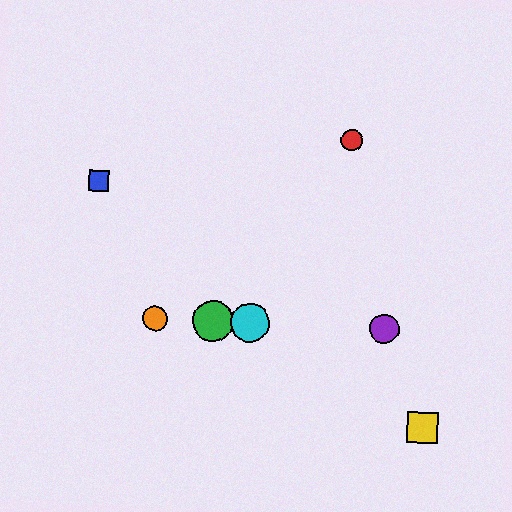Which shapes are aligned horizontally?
The green circle, the purple circle, the orange circle, the cyan circle are aligned horizontally.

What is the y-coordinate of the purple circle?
The purple circle is at y≈329.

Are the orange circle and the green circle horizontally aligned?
Yes, both are at y≈319.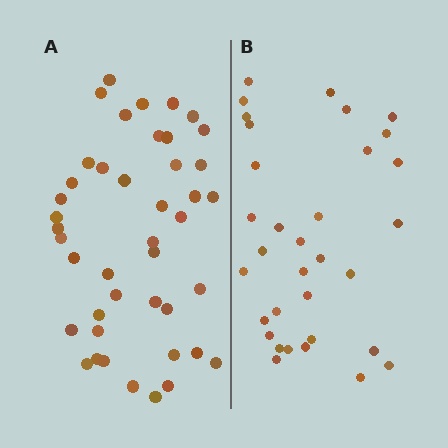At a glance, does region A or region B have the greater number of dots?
Region A (the left region) has more dots.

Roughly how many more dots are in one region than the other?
Region A has roughly 10 or so more dots than region B.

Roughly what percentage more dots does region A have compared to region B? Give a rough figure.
About 30% more.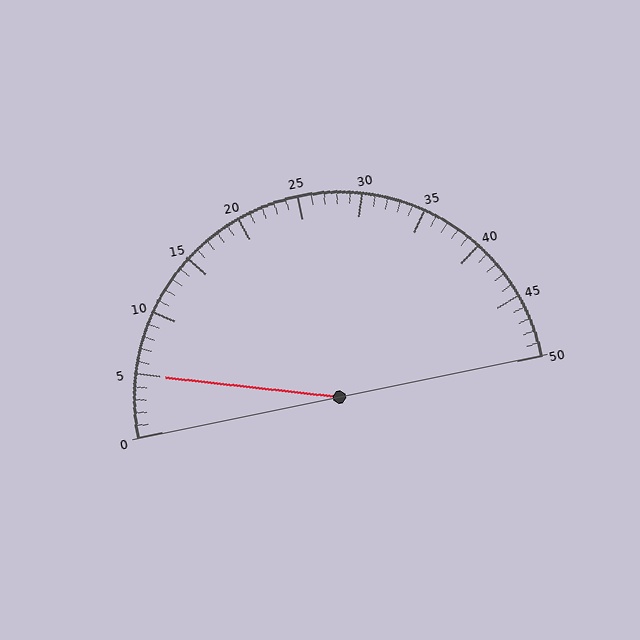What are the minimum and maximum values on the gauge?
The gauge ranges from 0 to 50.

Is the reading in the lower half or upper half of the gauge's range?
The reading is in the lower half of the range (0 to 50).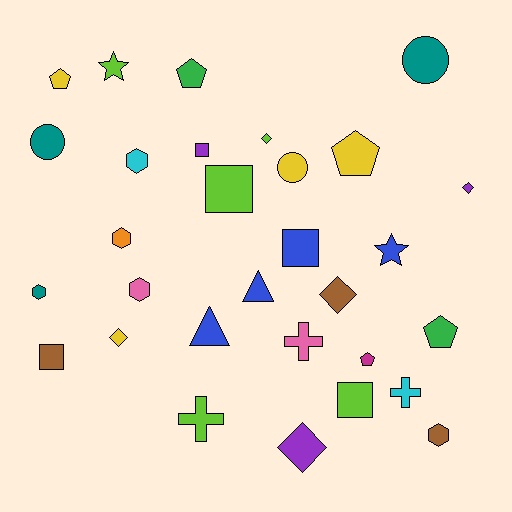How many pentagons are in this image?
There are 5 pentagons.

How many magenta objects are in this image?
There is 1 magenta object.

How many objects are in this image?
There are 30 objects.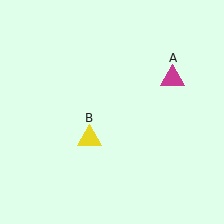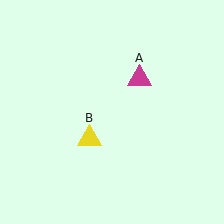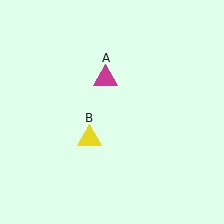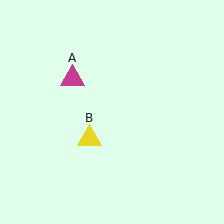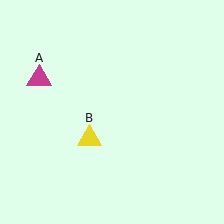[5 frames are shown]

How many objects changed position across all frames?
1 object changed position: magenta triangle (object A).